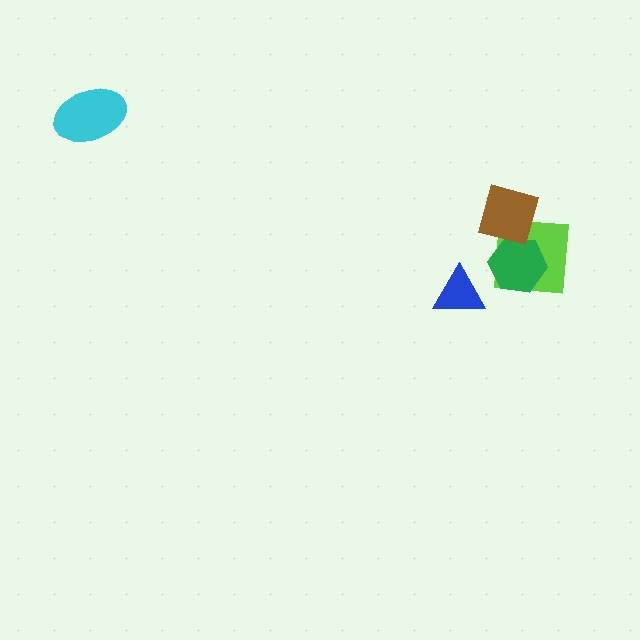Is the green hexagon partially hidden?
Yes, it is partially covered by another shape.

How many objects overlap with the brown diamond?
2 objects overlap with the brown diamond.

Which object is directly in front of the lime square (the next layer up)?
The green hexagon is directly in front of the lime square.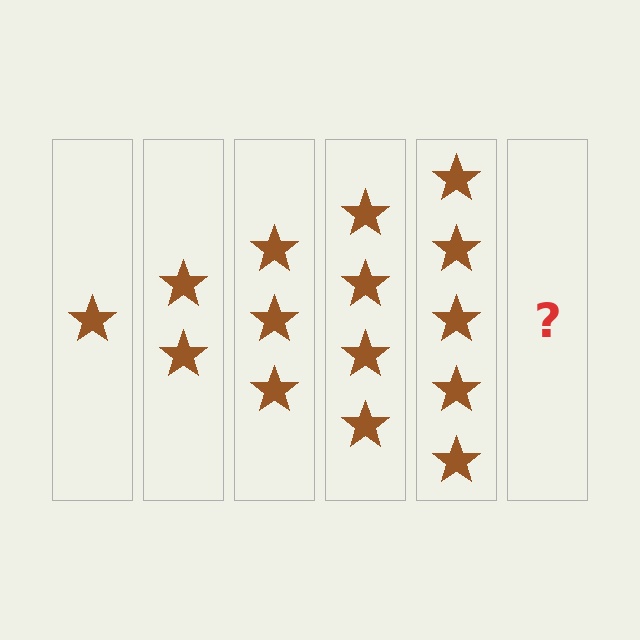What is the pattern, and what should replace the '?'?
The pattern is that each step adds one more star. The '?' should be 6 stars.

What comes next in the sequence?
The next element should be 6 stars.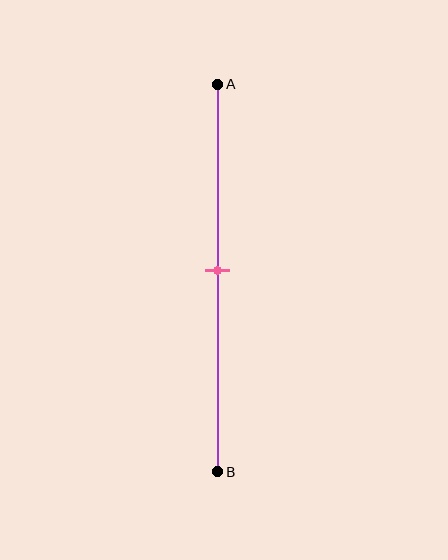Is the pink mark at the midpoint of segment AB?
Yes, the mark is approximately at the midpoint.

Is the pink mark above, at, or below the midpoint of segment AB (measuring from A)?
The pink mark is approximately at the midpoint of segment AB.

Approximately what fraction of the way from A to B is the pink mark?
The pink mark is approximately 50% of the way from A to B.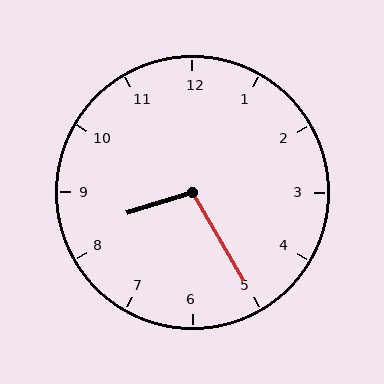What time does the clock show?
8:25.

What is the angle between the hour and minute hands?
Approximately 102 degrees.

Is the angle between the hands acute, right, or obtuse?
It is obtuse.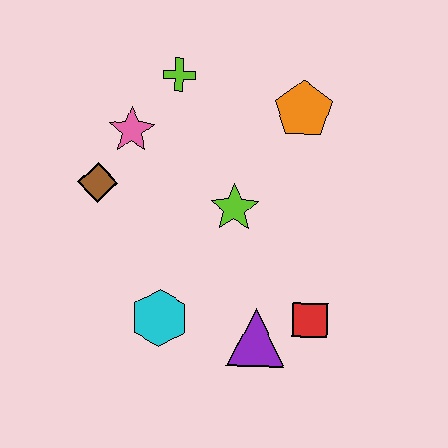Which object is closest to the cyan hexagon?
The purple triangle is closest to the cyan hexagon.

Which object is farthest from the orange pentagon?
The cyan hexagon is farthest from the orange pentagon.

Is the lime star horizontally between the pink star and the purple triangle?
Yes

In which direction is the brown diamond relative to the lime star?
The brown diamond is to the left of the lime star.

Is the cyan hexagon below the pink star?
Yes